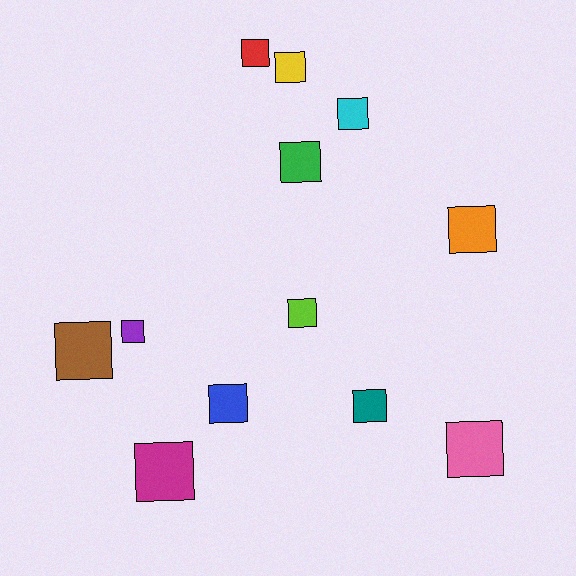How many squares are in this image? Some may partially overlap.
There are 12 squares.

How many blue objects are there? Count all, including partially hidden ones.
There is 1 blue object.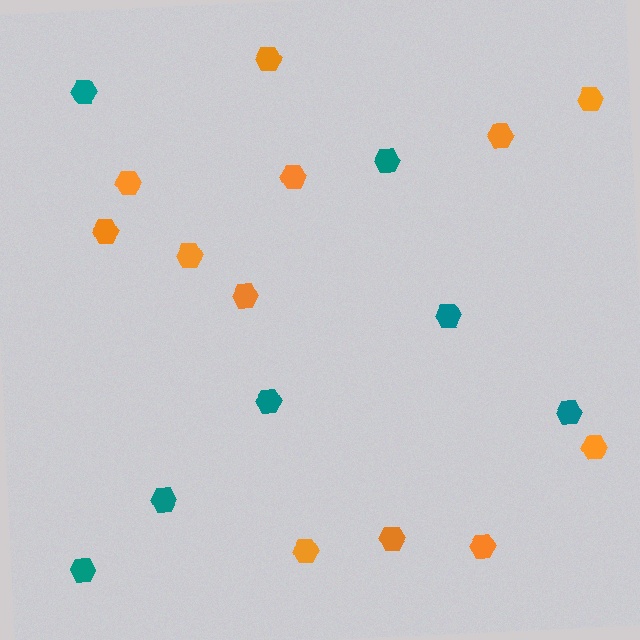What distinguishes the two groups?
There are 2 groups: one group of orange hexagons (12) and one group of teal hexagons (7).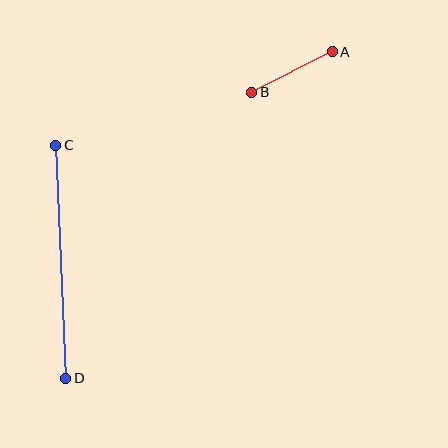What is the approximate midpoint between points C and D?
The midpoint is at approximately (61, 262) pixels.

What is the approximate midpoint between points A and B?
The midpoint is at approximately (292, 72) pixels.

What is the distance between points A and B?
The distance is approximately 90 pixels.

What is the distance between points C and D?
The distance is approximately 233 pixels.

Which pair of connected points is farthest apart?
Points C and D are farthest apart.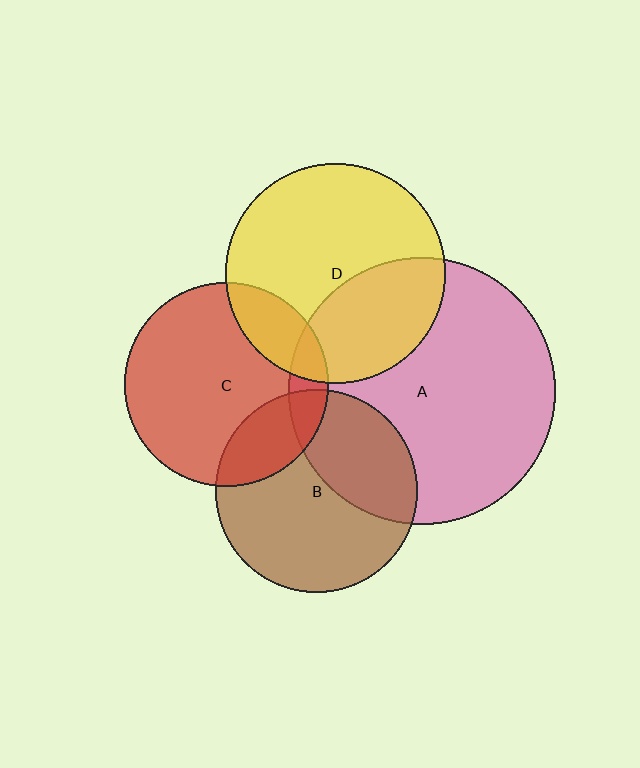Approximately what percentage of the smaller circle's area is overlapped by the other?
Approximately 35%.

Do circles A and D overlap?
Yes.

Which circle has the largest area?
Circle A (pink).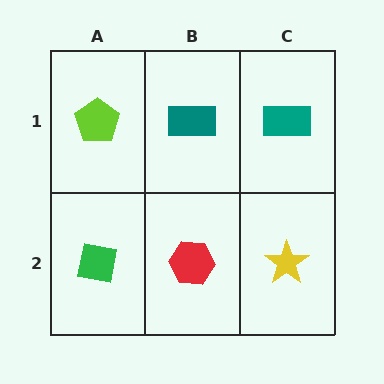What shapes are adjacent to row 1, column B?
A red hexagon (row 2, column B), a lime pentagon (row 1, column A), a teal rectangle (row 1, column C).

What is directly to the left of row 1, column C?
A teal rectangle.